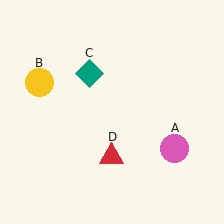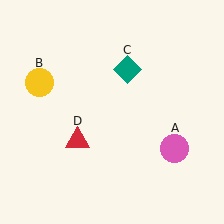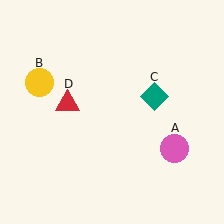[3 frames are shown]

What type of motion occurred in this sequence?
The teal diamond (object C), red triangle (object D) rotated clockwise around the center of the scene.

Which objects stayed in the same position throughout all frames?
Pink circle (object A) and yellow circle (object B) remained stationary.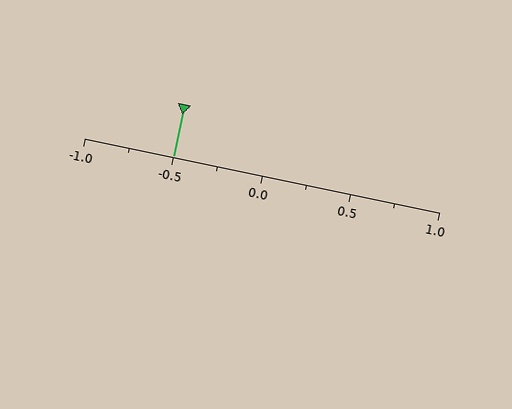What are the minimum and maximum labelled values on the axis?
The axis runs from -1.0 to 1.0.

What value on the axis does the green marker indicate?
The marker indicates approximately -0.5.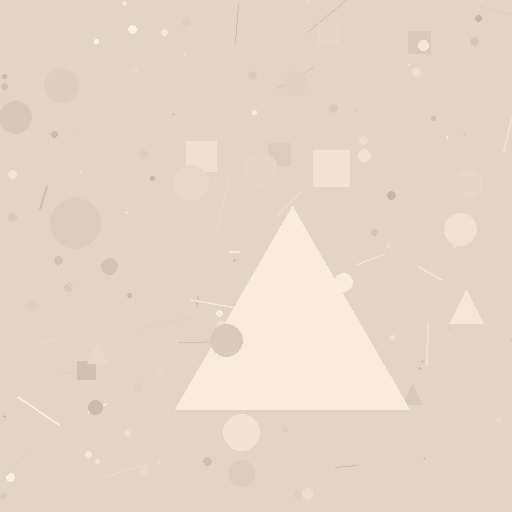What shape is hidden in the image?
A triangle is hidden in the image.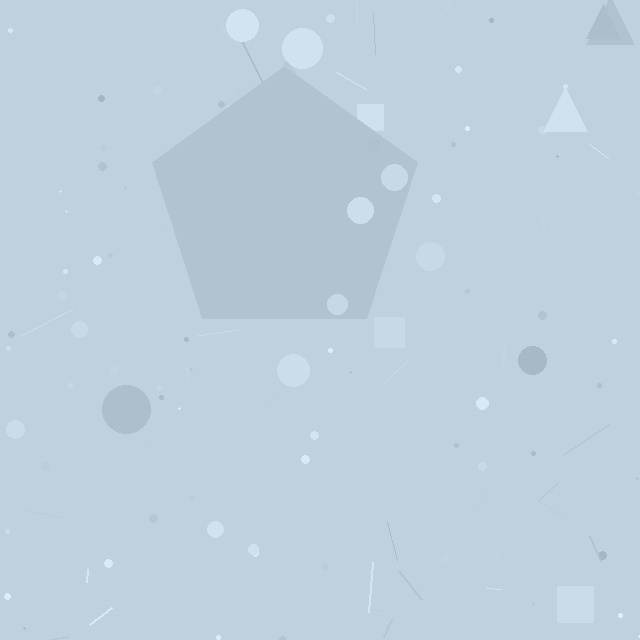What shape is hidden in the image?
A pentagon is hidden in the image.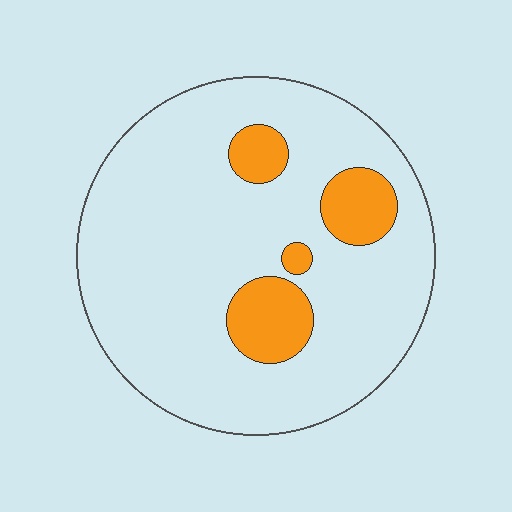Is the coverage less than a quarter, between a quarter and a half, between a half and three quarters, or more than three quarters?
Less than a quarter.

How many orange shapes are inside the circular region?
4.